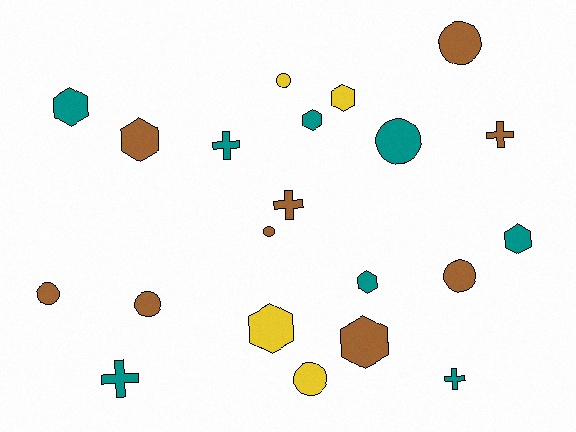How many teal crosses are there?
There are 3 teal crosses.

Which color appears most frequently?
Brown, with 9 objects.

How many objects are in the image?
There are 21 objects.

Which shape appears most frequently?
Hexagon, with 8 objects.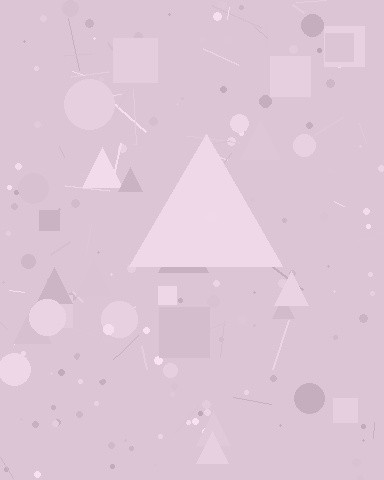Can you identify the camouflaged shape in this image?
The camouflaged shape is a triangle.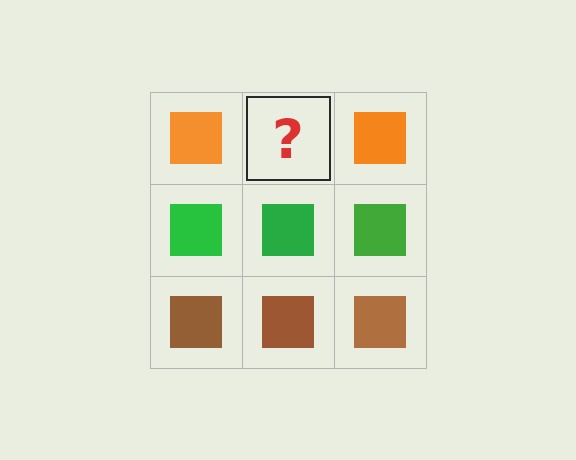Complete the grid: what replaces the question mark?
The question mark should be replaced with an orange square.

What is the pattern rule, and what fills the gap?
The rule is that each row has a consistent color. The gap should be filled with an orange square.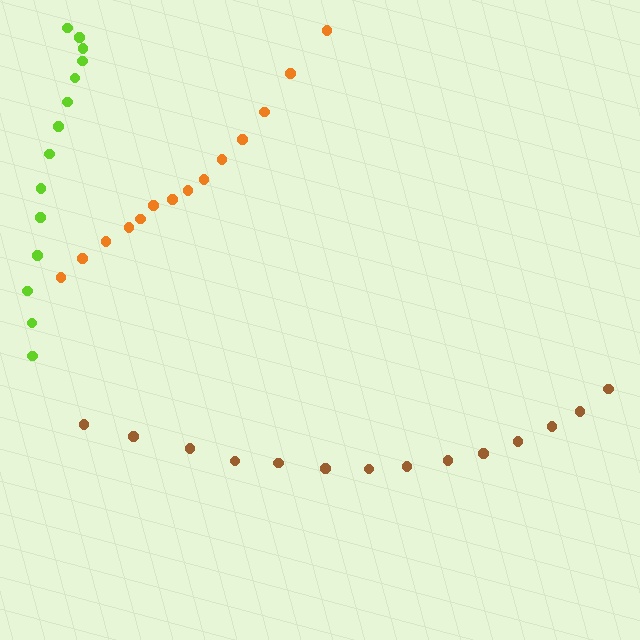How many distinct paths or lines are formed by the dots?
There are 3 distinct paths.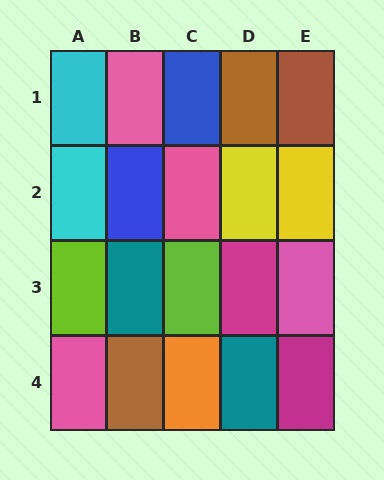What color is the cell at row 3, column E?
Pink.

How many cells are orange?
1 cell is orange.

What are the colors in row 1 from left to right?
Cyan, pink, blue, brown, brown.